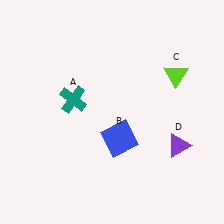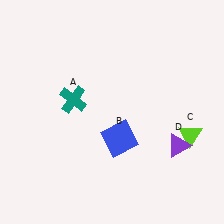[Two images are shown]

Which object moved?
The lime triangle (C) moved down.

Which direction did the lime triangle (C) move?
The lime triangle (C) moved down.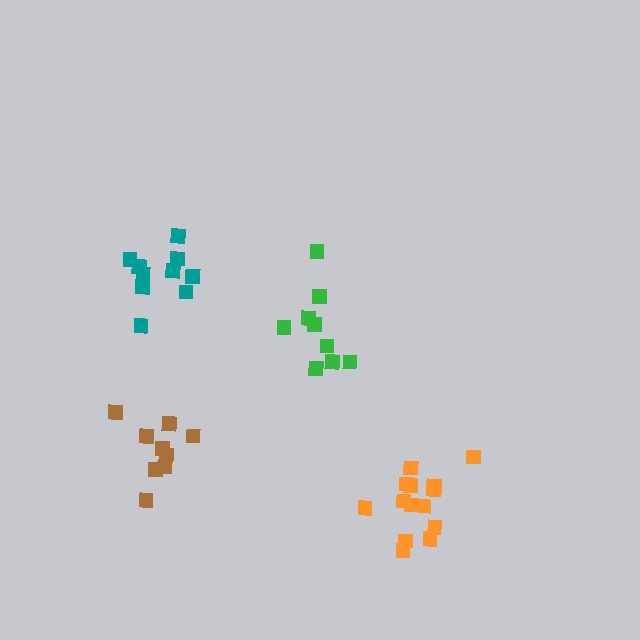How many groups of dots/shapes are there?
There are 4 groups.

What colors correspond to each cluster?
The clusters are colored: green, orange, brown, teal.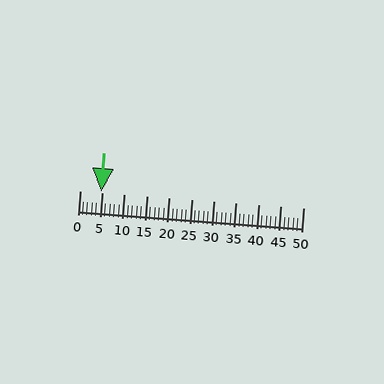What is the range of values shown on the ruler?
The ruler shows values from 0 to 50.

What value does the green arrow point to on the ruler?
The green arrow points to approximately 5.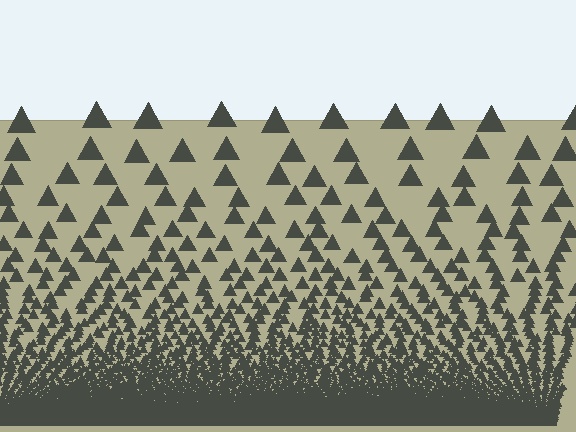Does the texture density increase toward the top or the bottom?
Density increases toward the bottom.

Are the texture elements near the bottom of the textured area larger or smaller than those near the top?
Smaller. The gradient is inverted — elements near the bottom are smaller and denser.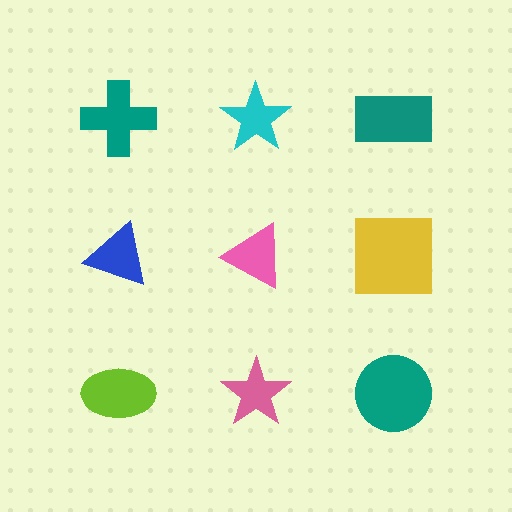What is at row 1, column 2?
A cyan star.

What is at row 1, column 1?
A teal cross.